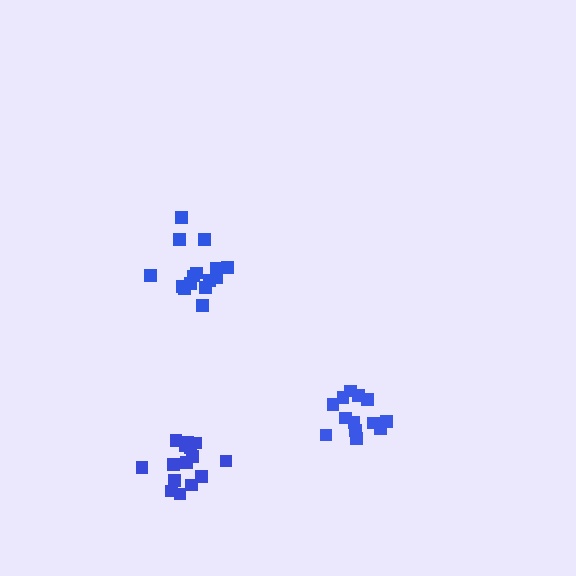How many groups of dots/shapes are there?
There are 3 groups.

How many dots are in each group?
Group 1: 13 dots, Group 2: 15 dots, Group 3: 16 dots (44 total).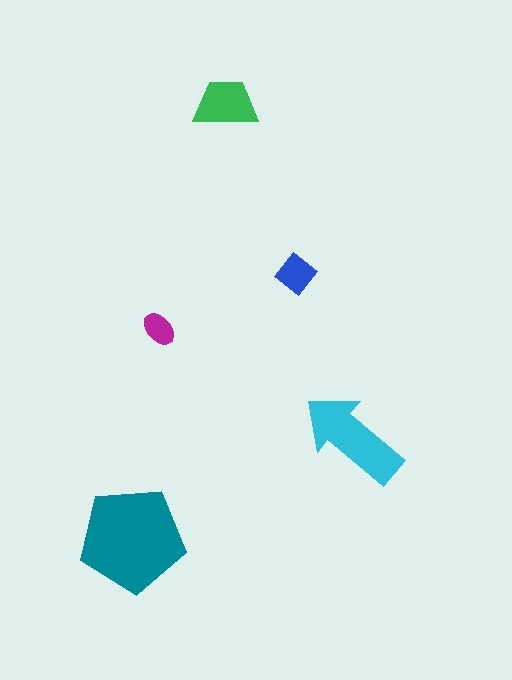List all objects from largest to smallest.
The teal pentagon, the cyan arrow, the green trapezoid, the blue diamond, the magenta ellipse.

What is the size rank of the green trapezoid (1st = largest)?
3rd.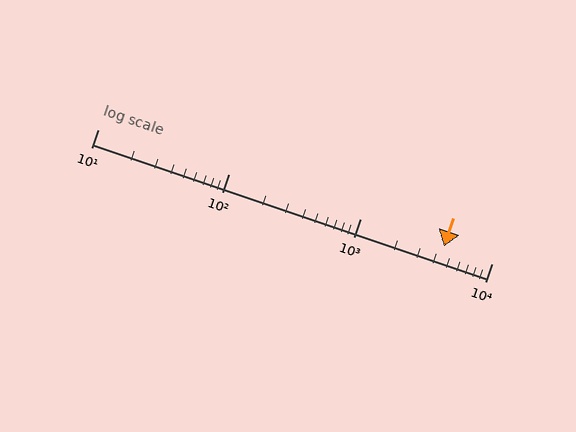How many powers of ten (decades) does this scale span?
The scale spans 3 decades, from 10 to 10000.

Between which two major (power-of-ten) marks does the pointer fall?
The pointer is between 1000 and 10000.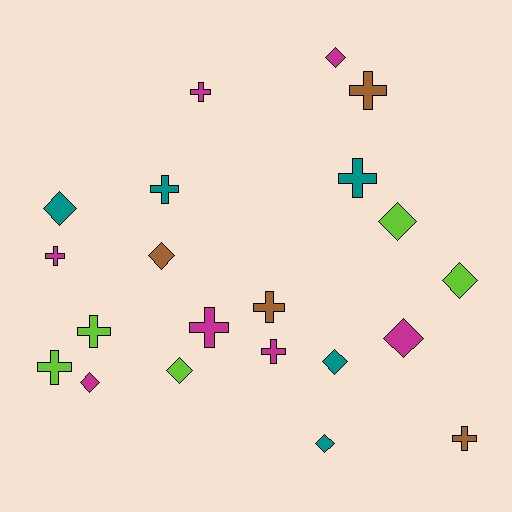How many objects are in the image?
There are 21 objects.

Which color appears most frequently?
Magenta, with 7 objects.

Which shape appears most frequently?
Cross, with 11 objects.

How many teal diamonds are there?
There are 3 teal diamonds.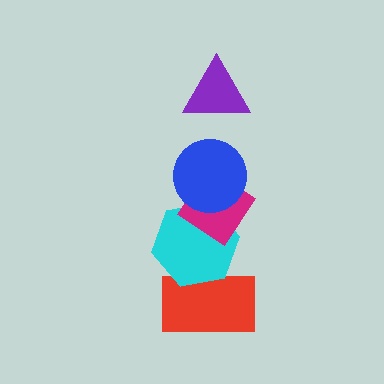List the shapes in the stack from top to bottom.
From top to bottom: the purple triangle, the blue circle, the magenta diamond, the cyan hexagon, the red rectangle.